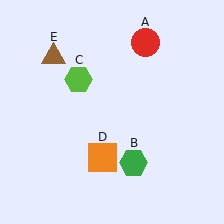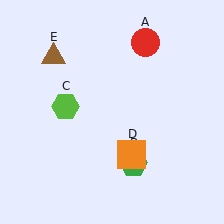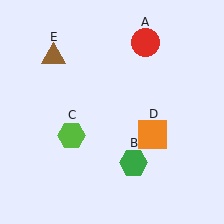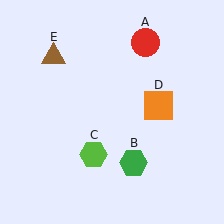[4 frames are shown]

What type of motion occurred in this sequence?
The lime hexagon (object C), orange square (object D) rotated counterclockwise around the center of the scene.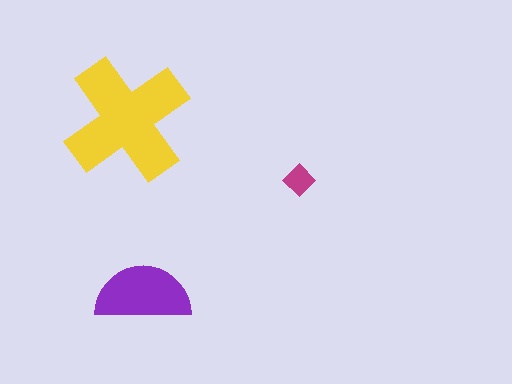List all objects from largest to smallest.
The yellow cross, the purple semicircle, the magenta diamond.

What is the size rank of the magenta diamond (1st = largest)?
3rd.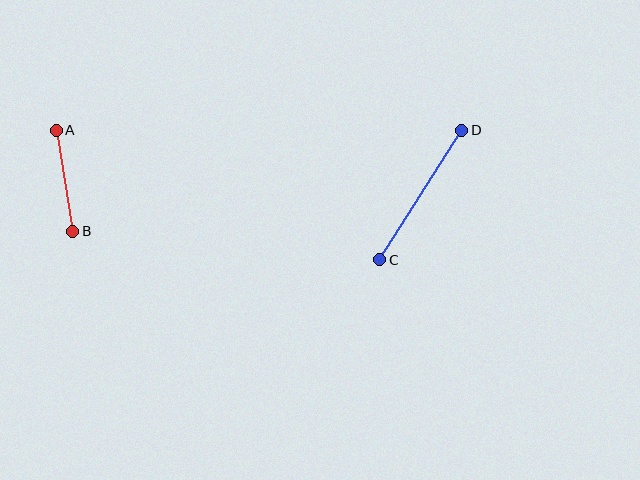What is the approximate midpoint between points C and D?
The midpoint is at approximately (421, 195) pixels.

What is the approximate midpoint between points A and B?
The midpoint is at approximately (65, 181) pixels.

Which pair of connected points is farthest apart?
Points C and D are farthest apart.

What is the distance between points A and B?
The distance is approximately 102 pixels.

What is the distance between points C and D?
The distance is approximately 153 pixels.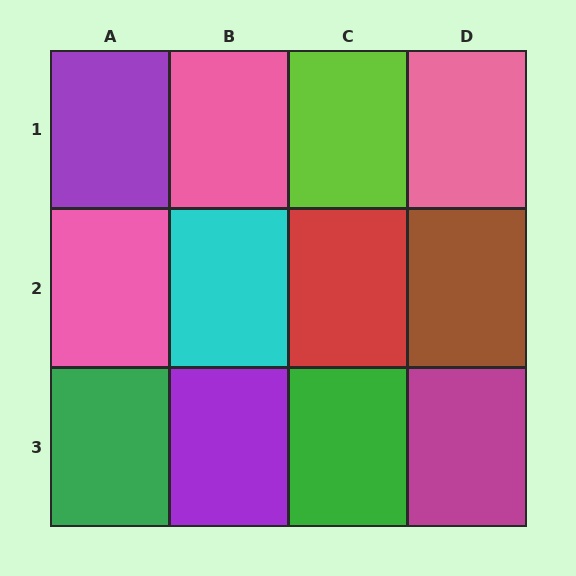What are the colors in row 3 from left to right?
Green, purple, green, magenta.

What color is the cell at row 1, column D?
Pink.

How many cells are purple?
2 cells are purple.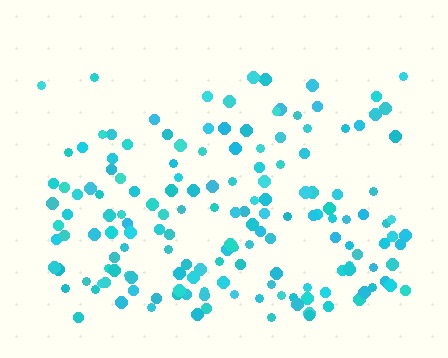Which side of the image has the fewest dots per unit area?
The top.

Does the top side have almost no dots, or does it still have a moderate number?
Still a moderate number, just noticeably fewer than the bottom.